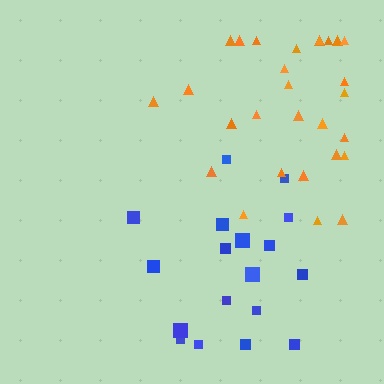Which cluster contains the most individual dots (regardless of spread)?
Orange (29).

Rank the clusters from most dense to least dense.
orange, blue.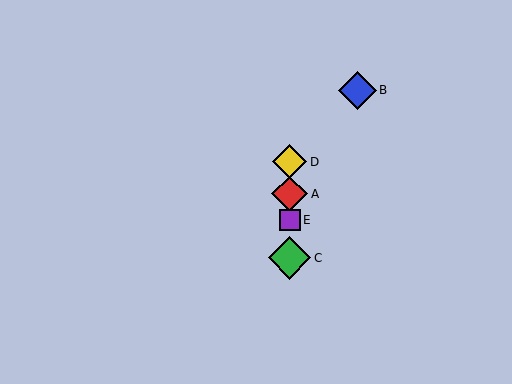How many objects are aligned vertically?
4 objects (A, C, D, E) are aligned vertically.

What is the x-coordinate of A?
Object A is at x≈290.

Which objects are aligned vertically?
Objects A, C, D, E are aligned vertically.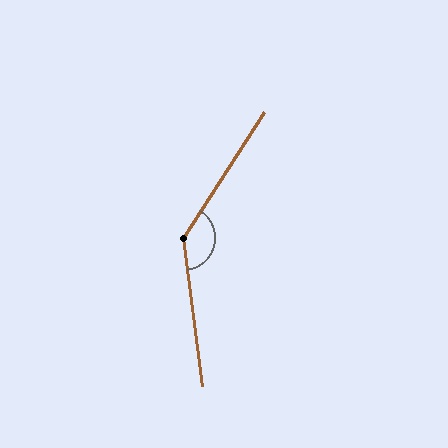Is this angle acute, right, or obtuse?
It is obtuse.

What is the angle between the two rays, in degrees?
Approximately 140 degrees.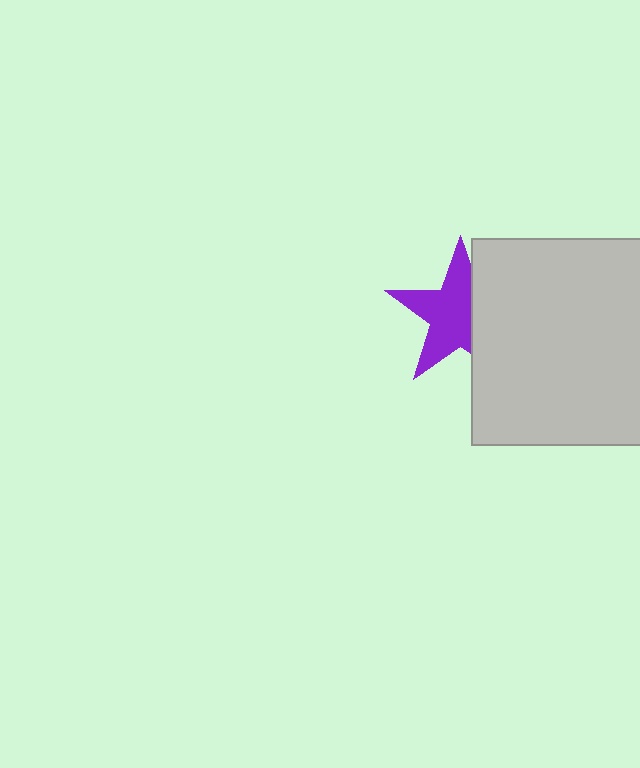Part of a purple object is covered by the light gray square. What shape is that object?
It is a star.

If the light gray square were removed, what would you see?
You would see the complete purple star.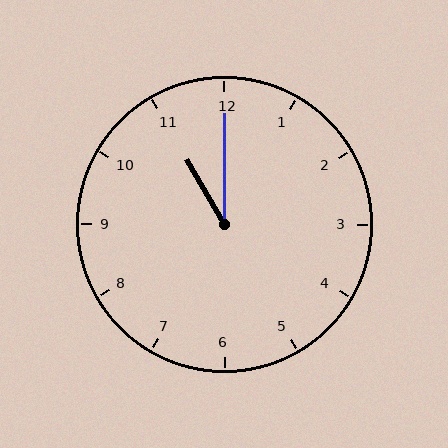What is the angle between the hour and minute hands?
Approximately 30 degrees.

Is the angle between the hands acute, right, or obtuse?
It is acute.